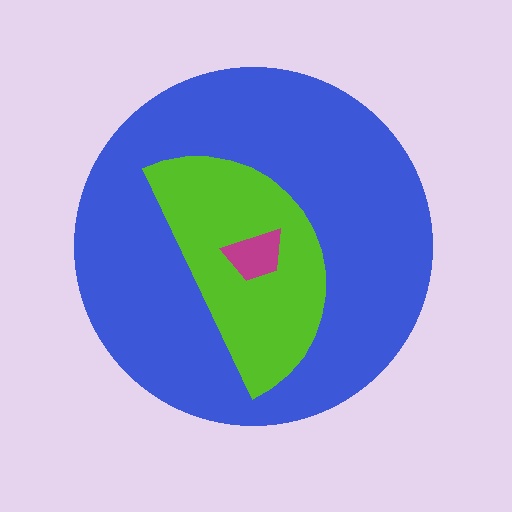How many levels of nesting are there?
3.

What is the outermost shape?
The blue circle.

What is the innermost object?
The magenta trapezoid.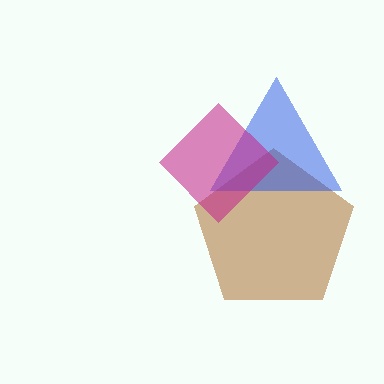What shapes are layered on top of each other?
The layered shapes are: a brown pentagon, a blue triangle, a magenta diamond.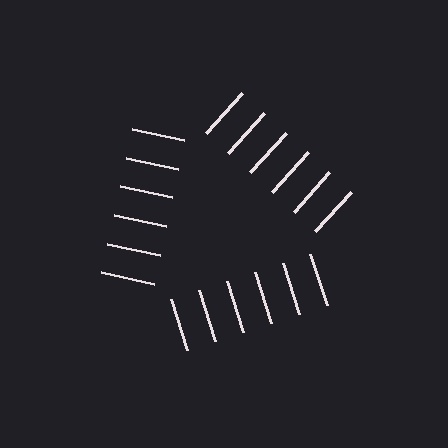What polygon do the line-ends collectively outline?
An illusory triangle — the line segments terminate on its edges but no continuous stroke is drawn.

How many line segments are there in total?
18 — 6 along each of the 3 edges.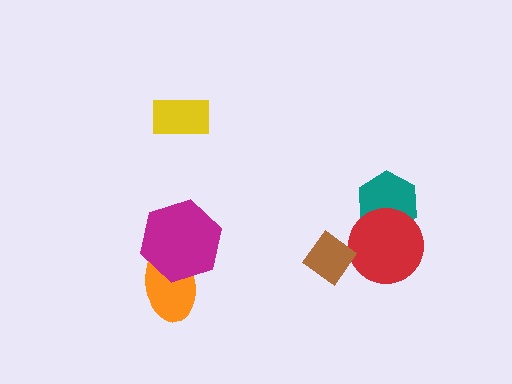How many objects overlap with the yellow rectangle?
0 objects overlap with the yellow rectangle.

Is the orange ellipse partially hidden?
Yes, it is partially covered by another shape.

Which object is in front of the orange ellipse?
The magenta hexagon is in front of the orange ellipse.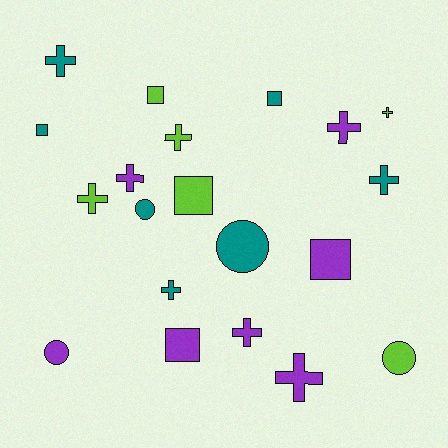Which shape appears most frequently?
Cross, with 10 objects.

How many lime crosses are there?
There are 3 lime crosses.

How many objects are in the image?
There are 20 objects.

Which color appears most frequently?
Teal, with 7 objects.